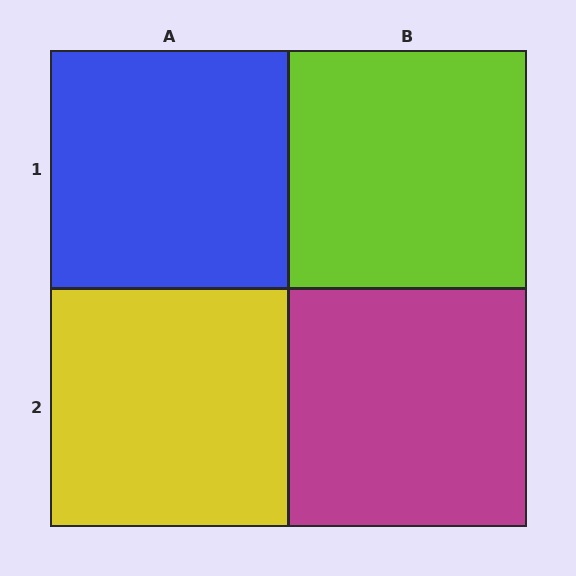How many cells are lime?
1 cell is lime.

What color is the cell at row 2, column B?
Magenta.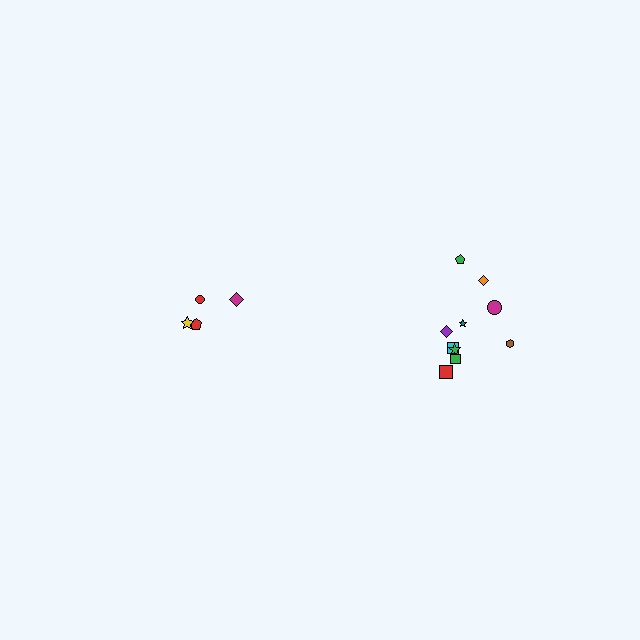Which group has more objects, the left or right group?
The right group.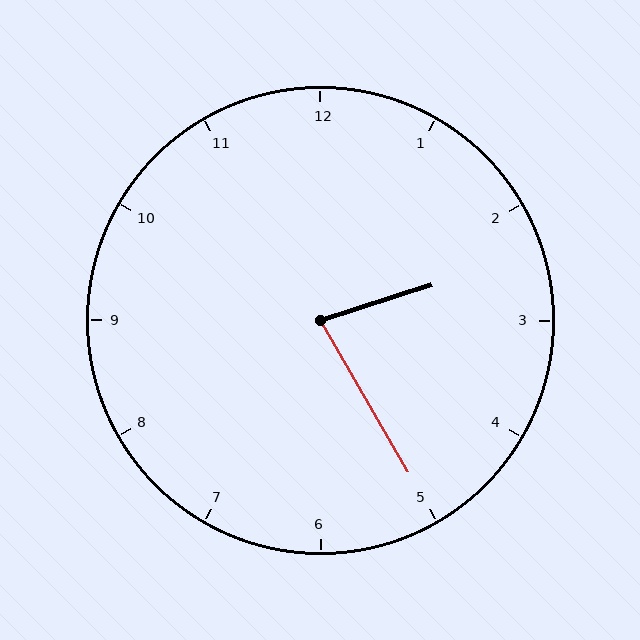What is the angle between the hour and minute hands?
Approximately 78 degrees.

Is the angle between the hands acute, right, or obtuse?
It is acute.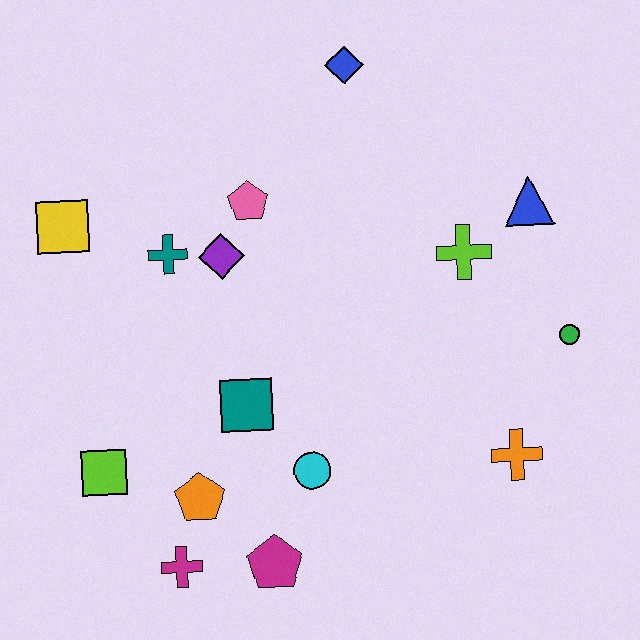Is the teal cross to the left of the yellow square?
No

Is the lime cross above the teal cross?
No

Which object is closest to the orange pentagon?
The magenta cross is closest to the orange pentagon.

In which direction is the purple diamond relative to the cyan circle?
The purple diamond is above the cyan circle.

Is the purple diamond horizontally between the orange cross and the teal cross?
Yes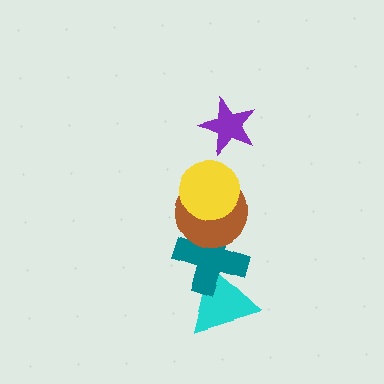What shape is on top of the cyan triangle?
The teal cross is on top of the cyan triangle.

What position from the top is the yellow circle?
The yellow circle is 2nd from the top.